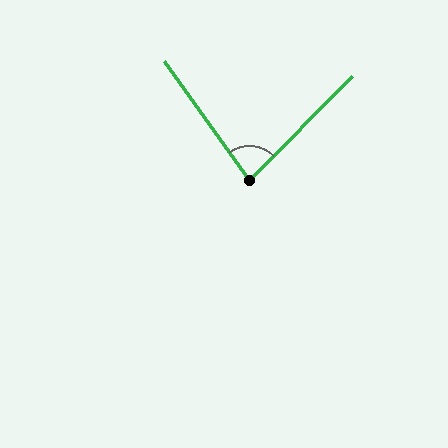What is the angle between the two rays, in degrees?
Approximately 80 degrees.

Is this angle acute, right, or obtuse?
It is acute.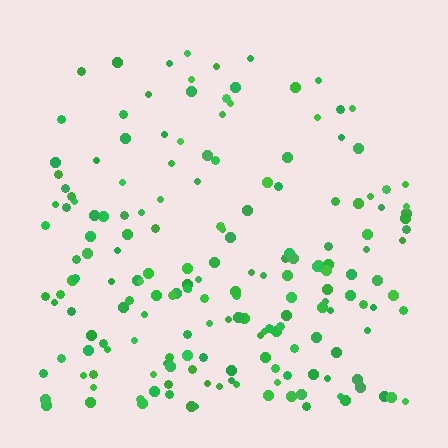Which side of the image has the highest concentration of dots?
The bottom.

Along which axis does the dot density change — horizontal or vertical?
Vertical.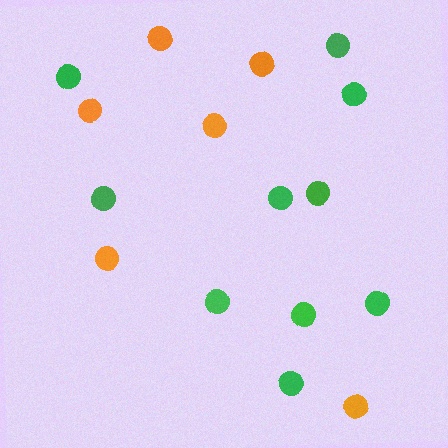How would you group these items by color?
There are 2 groups: one group of orange circles (6) and one group of green circles (10).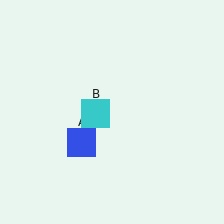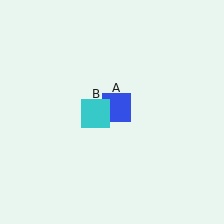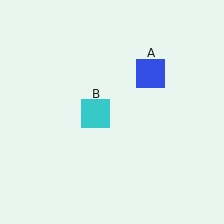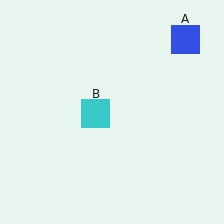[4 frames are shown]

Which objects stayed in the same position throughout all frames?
Cyan square (object B) remained stationary.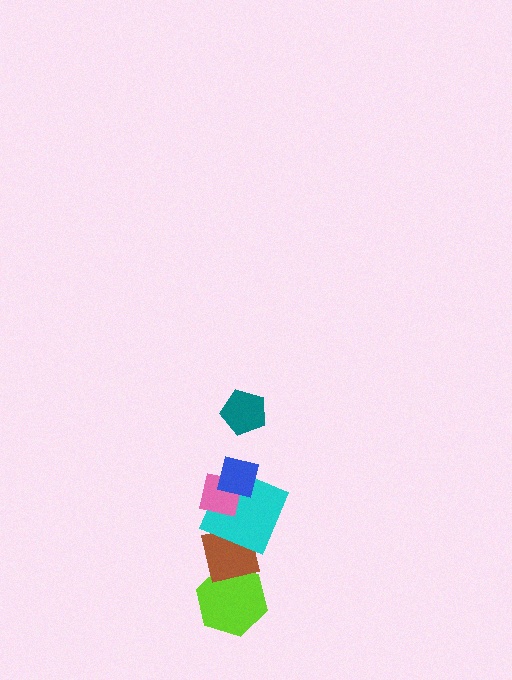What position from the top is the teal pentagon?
The teal pentagon is 1st from the top.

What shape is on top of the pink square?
The blue square is on top of the pink square.